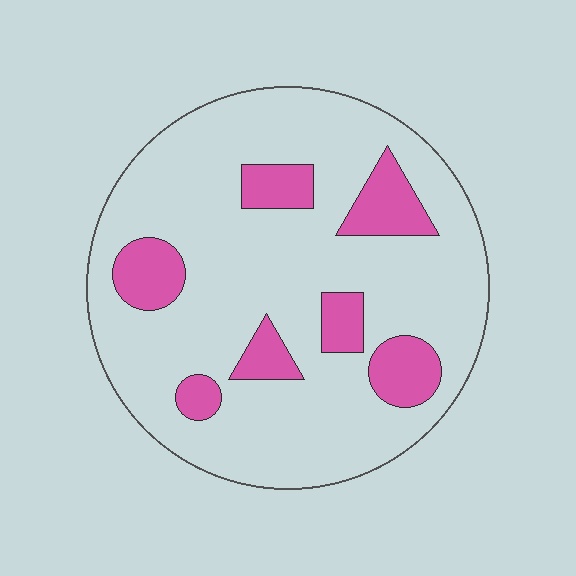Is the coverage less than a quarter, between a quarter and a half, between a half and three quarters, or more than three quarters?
Less than a quarter.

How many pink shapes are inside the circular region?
7.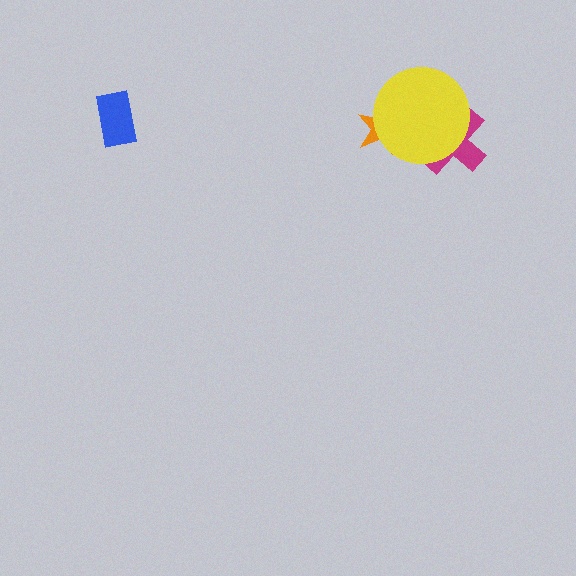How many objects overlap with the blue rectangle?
0 objects overlap with the blue rectangle.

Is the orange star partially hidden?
Yes, it is partially covered by another shape.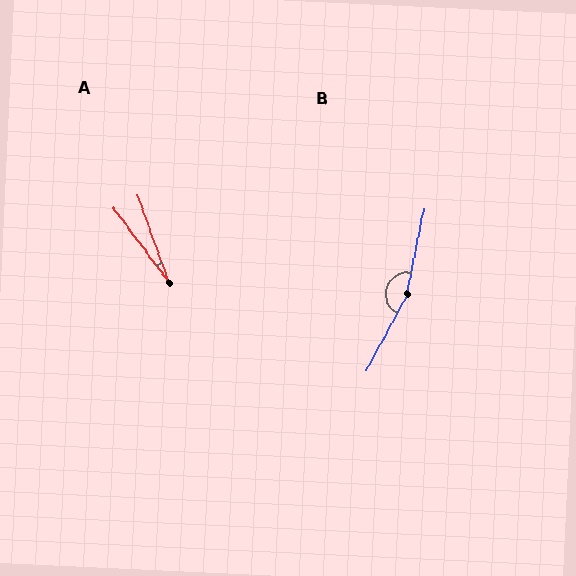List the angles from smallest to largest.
A (17°), B (163°).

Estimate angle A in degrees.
Approximately 17 degrees.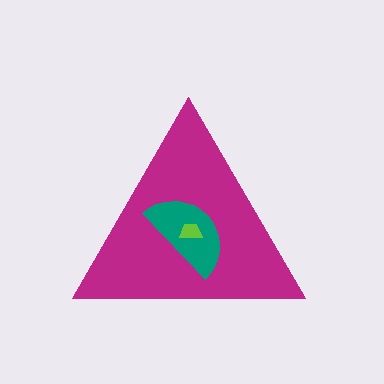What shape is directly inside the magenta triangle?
The teal semicircle.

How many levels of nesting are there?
3.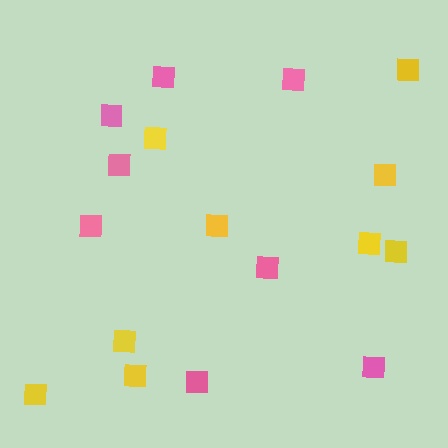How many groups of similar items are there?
There are 2 groups: one group of yellow squares (9) and one group of pink squares (8).